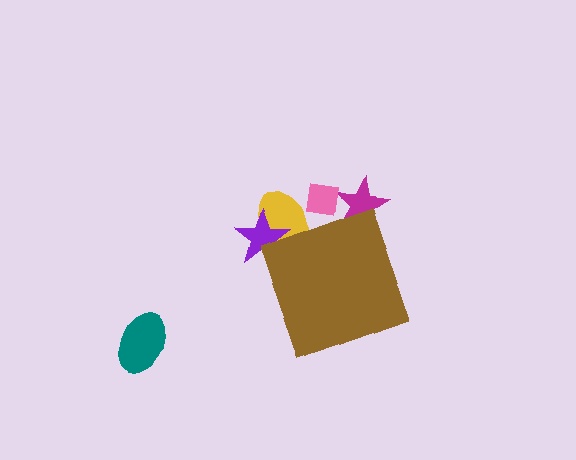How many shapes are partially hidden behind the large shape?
4 shapes are partially hidden.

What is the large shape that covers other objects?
A brown diamond.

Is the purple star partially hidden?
Yes, the purple star is partially hidden behind the brown diamond.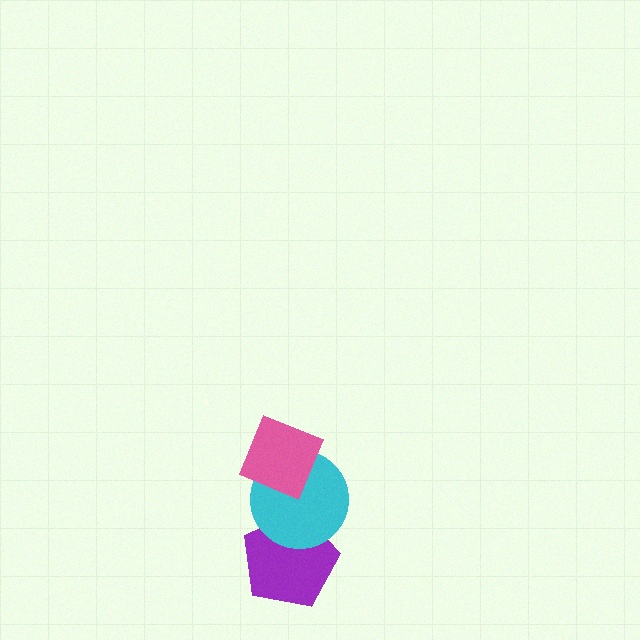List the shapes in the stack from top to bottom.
From top to bottom: the pink diamond, the cyan circle, the purple pentagon.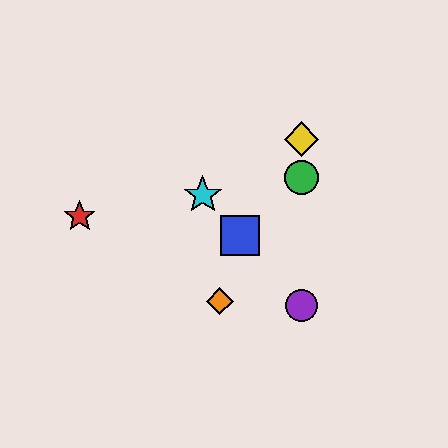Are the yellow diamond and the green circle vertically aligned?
Yes, both are at x≈301.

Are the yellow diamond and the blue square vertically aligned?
No, the yellow diamond is at x≈301 and the blue square is at x≈240.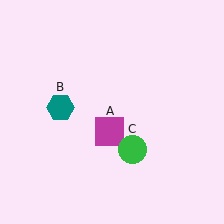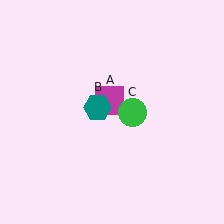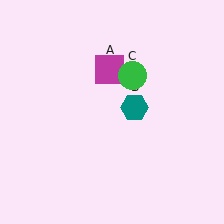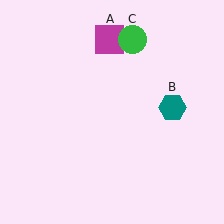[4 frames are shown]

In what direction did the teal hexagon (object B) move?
The teal hexagon (object B) moved right.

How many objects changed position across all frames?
3 objects changed position: magenta square (object A), teal hexagon (object B), green circle (object C).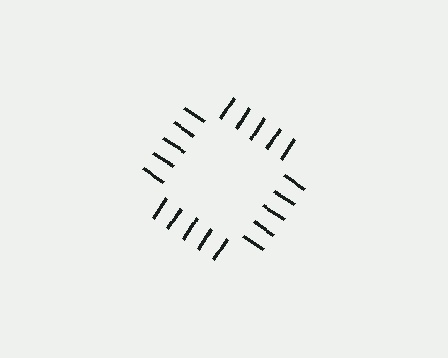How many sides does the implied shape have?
4 sides — the line-ends trace a square.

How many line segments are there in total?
20 — 5 along each of the 4 edges.